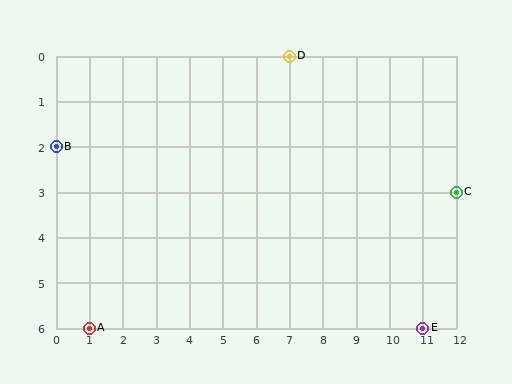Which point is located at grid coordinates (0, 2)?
Point B is at (0, 2).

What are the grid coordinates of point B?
Point B is at grid coordinates (0, 2).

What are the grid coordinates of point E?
Point E is at grid coordinates (11, 6).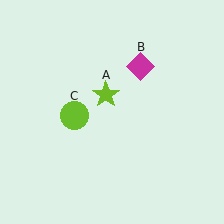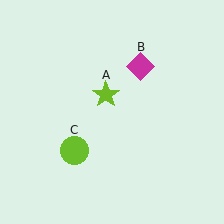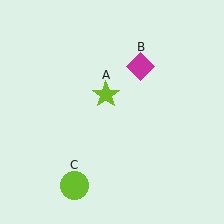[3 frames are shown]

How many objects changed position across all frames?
1 object changed position: lime circle (object C).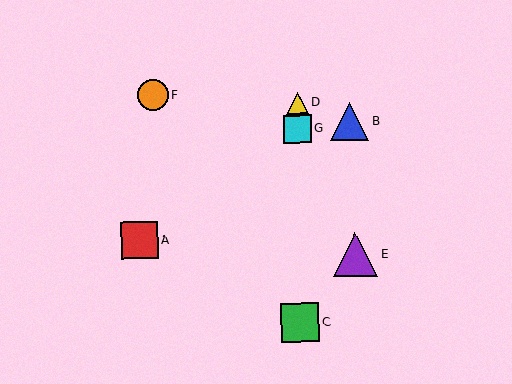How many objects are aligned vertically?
3 objects (C, D, G) are aligned vertically.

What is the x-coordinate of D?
Object D is at x≈298.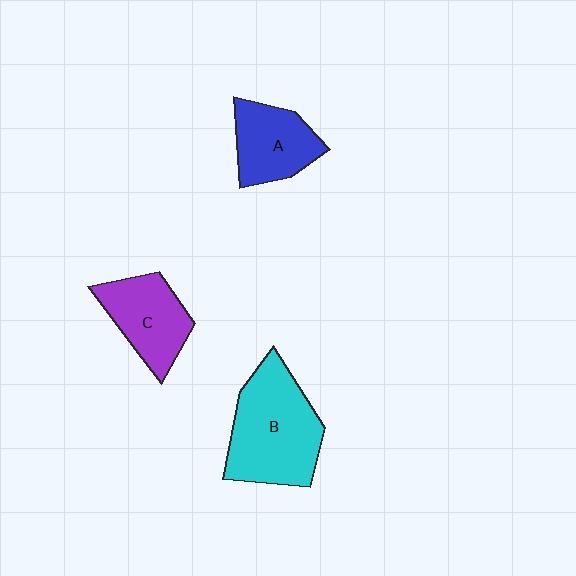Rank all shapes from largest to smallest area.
From largest to smallest: B (cyan), C (purple), A (blue).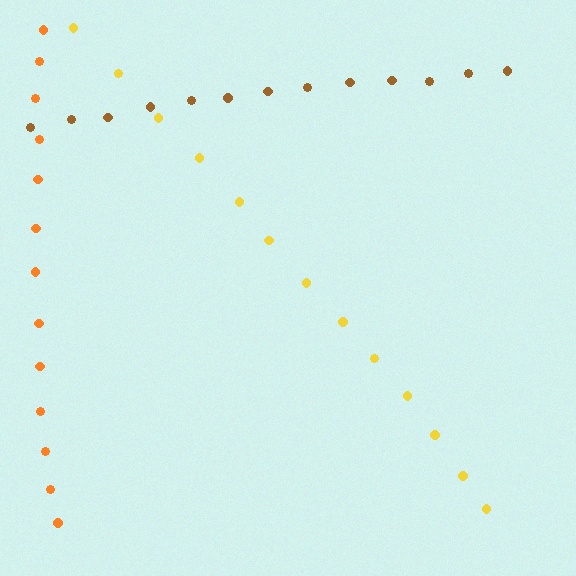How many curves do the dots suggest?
There are 3 distinct paths.